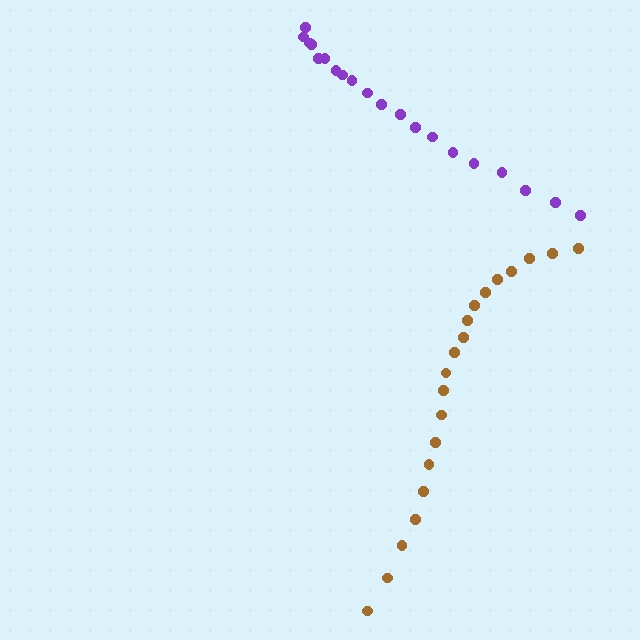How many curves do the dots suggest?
There are 2 distinct paths.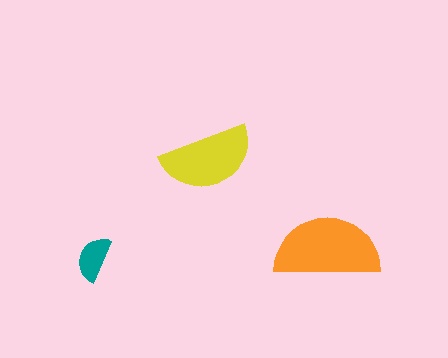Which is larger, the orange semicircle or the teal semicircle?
The orange one.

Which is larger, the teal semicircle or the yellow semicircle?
The yellow one.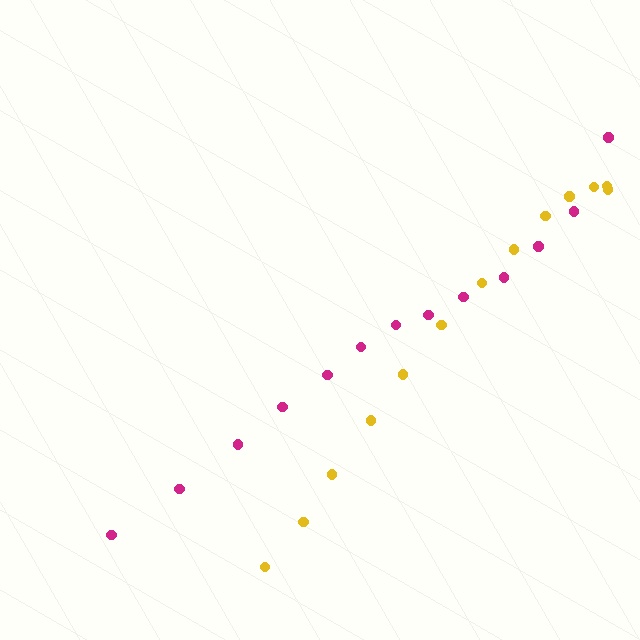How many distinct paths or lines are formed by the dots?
There are 2 distinct paths.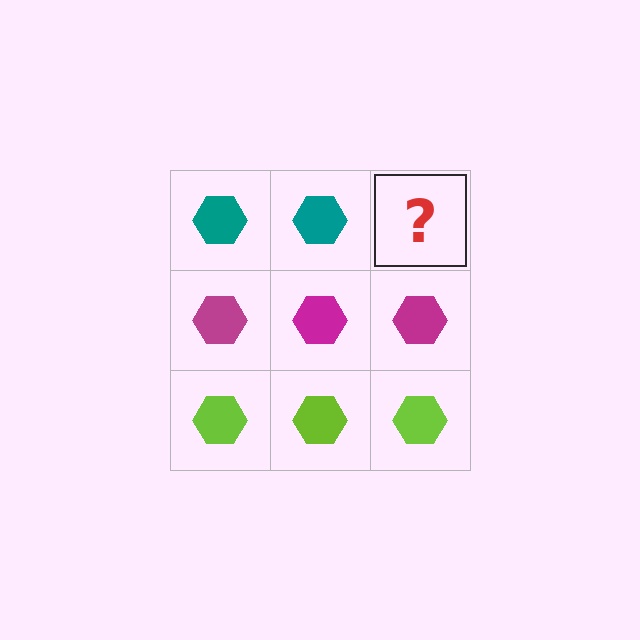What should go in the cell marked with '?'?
The missing cell should contain a teal hexagon.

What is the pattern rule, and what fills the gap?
The rule is that each row has a consistent color. The gap should be filled with a teal hexagon.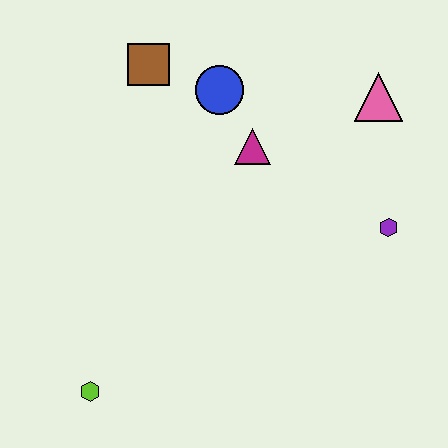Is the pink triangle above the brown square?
No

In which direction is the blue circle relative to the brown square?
The blue circle is to the right of the brown square.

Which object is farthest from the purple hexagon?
The lime hexagon is farthest from the purple hexagon.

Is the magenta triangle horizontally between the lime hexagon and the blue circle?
No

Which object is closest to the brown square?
The blue circle is closest to the brown square.